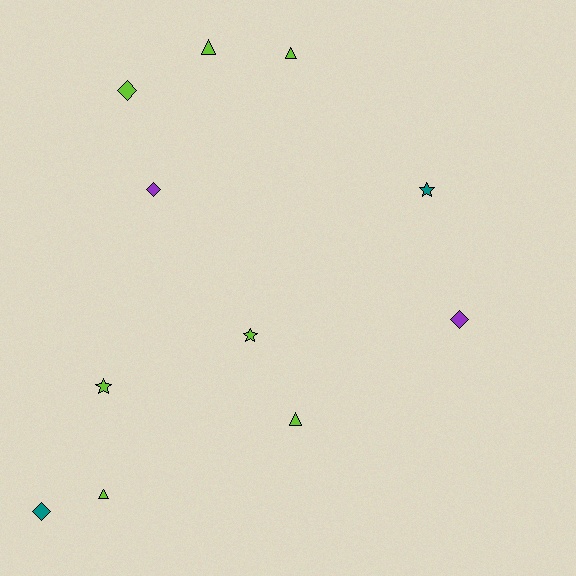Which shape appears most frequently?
Diamond, with 4 objects.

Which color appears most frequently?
Lime, with 7 objects.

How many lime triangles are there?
There are 4 lime triangles.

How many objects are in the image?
There are 11 objects.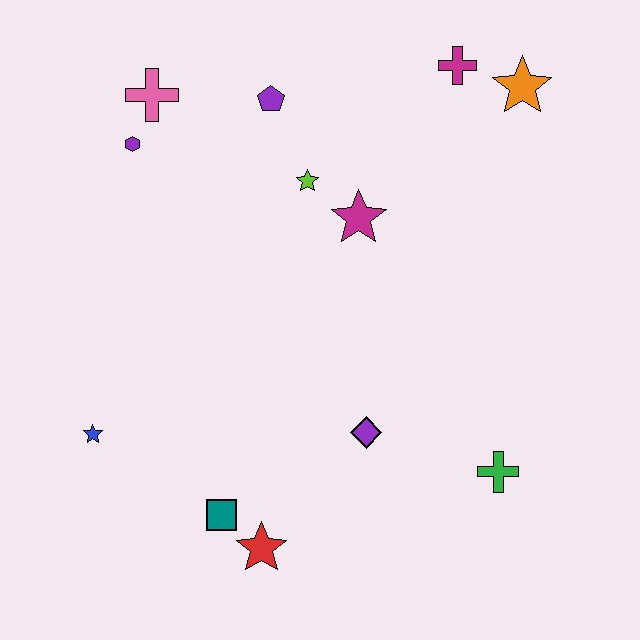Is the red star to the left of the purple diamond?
Yes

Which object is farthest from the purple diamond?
The pink cross is farthest from the purple diamond.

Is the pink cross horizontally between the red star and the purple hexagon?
Yes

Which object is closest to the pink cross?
The purple hexagon is closest to the pink cross.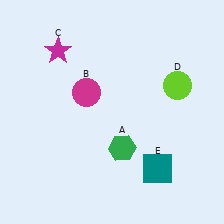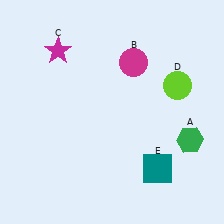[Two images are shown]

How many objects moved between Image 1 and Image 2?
2 objects moved between the two images.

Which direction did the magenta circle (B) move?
The magenta circle (B) moved right.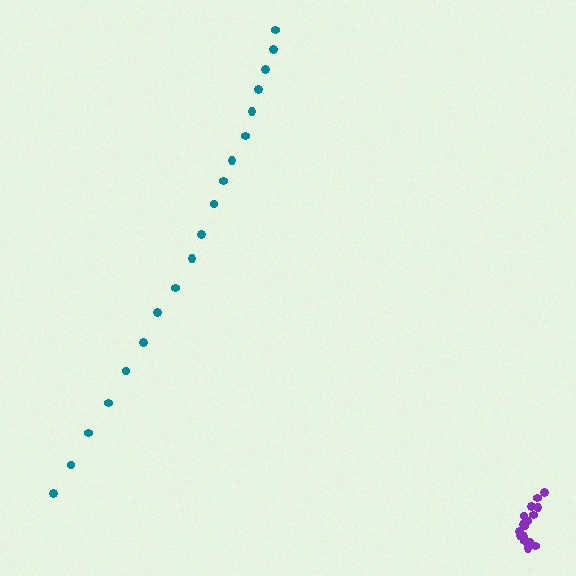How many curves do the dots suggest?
There are 2 distinct paths.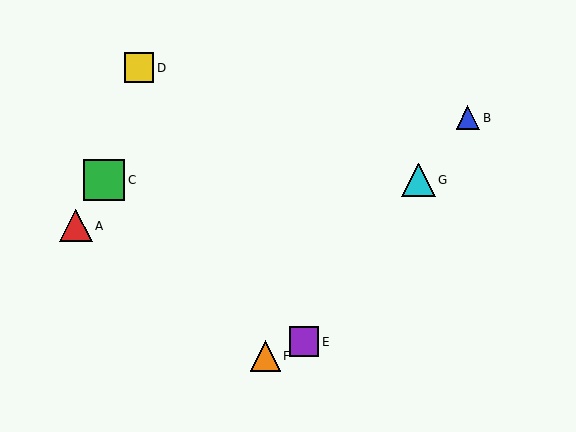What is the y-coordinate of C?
Object C is at y≈180.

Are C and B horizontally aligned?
No, C is at y≈180 and B is at y≈118.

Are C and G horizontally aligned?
Yes, both are at y≈180.